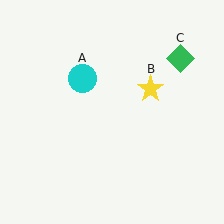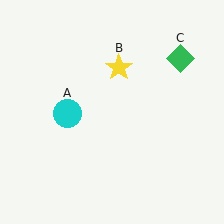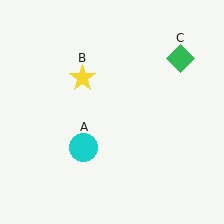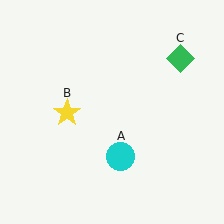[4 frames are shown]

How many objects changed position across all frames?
2 objects changed position: cyan circle (object A), yellow star (object B).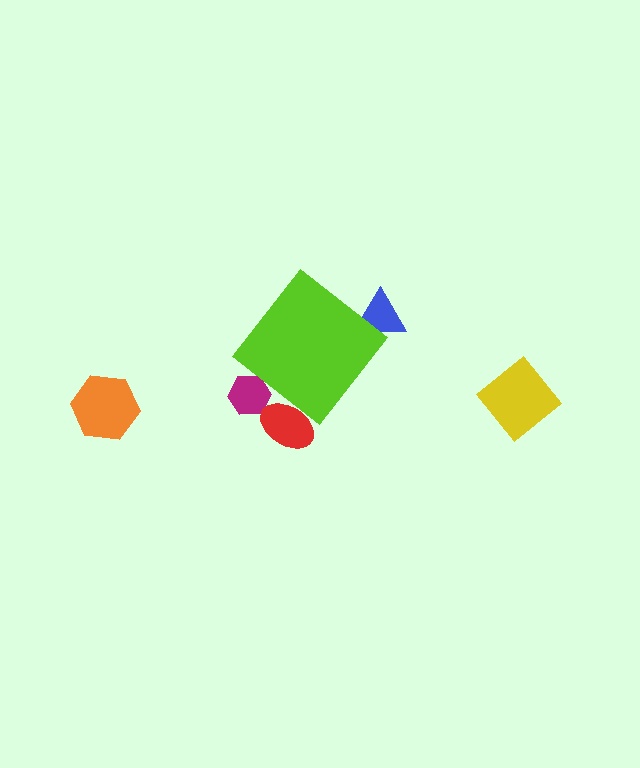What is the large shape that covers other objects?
A lime diamond.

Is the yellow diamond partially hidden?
No, the yellow diamond is fully visible.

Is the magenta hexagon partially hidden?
Yes, the magenta hexagon is partially hidden behind the lime diamond.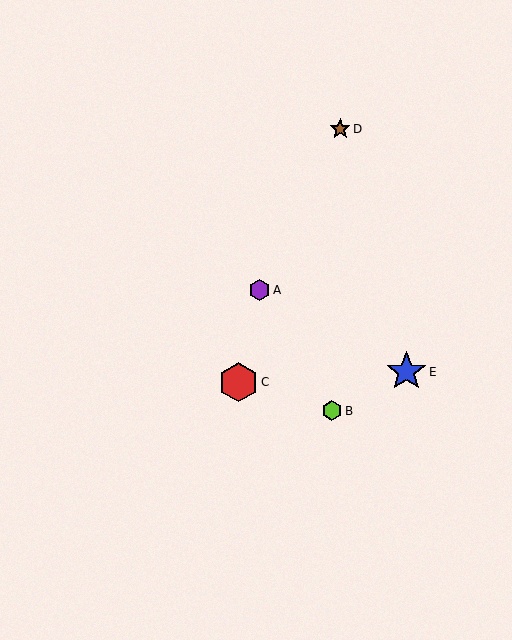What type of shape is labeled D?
Shape D is a brown star.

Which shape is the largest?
The blue star (labeled E) is the largest.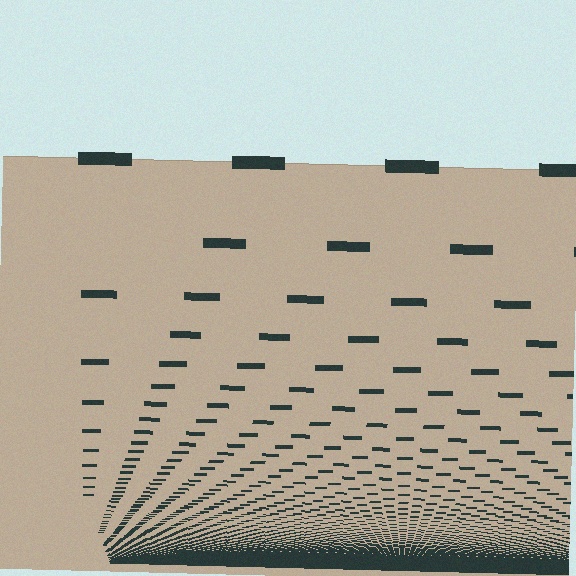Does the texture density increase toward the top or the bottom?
Density increases toward the bottom.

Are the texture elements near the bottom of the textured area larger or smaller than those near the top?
Smaller. The gradient is inverted — elements near the bottom are smaller and denser.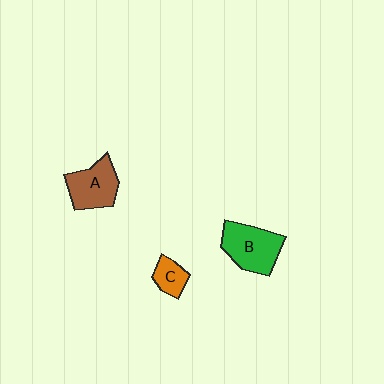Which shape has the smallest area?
Shape C (orange).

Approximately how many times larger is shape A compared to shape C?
Approximately 2.0 times.